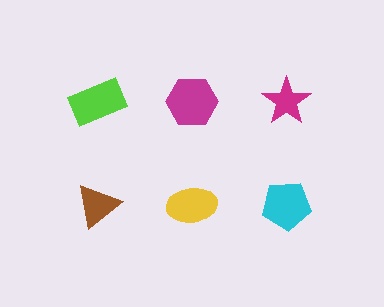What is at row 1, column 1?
A lime rectangle.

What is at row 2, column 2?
A yellow ellipse.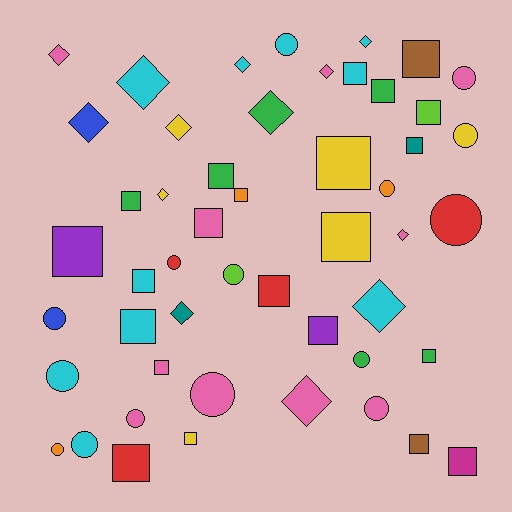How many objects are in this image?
There are 50 objects.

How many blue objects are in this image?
There are 2 blue objects.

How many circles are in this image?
There are 15 circles.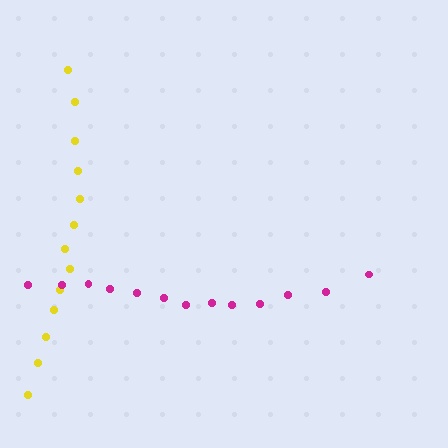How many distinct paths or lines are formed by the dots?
There are 2 distinct paths.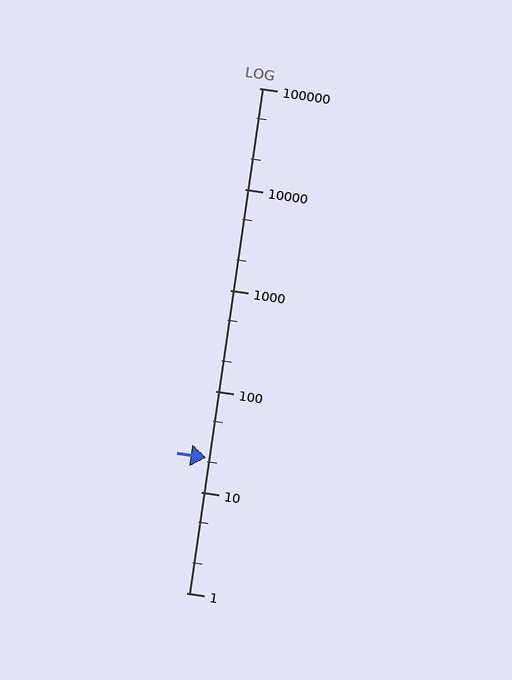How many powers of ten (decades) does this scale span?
The scale spans 5 decades, from 1 to 100000.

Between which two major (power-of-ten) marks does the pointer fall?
The pointer is between 10 and 100.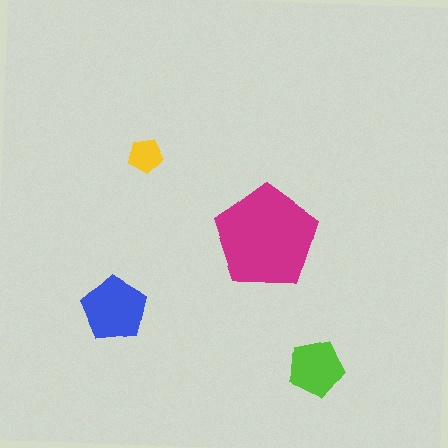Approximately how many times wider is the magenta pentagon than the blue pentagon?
About 1.5 times wider.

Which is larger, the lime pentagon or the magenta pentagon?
The magenta one.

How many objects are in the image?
There are 4 objects in the image.